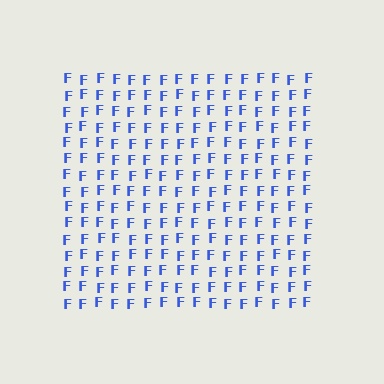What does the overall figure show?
The overall figure shows a square.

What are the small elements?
The small elements are letter F's.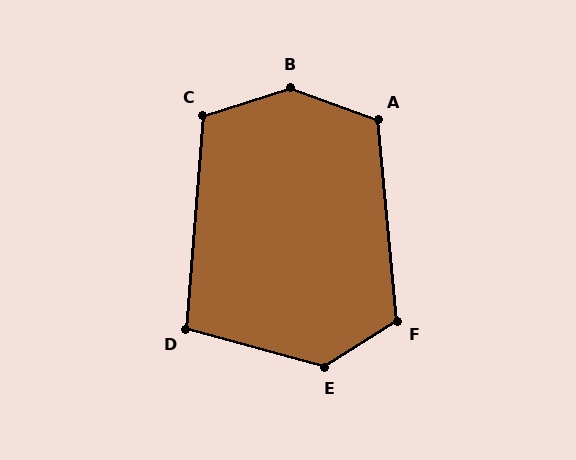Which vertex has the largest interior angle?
B, at approximately 142 degrees.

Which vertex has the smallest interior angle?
D, at approximately 101 degrees.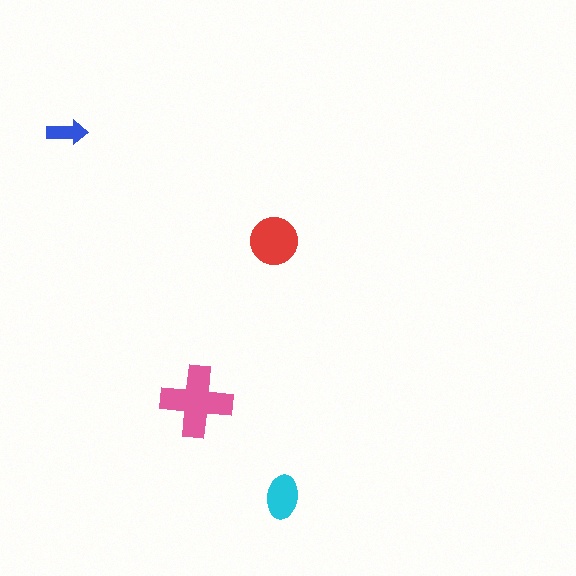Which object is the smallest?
The blue arrow.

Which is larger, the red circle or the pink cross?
The pink cross.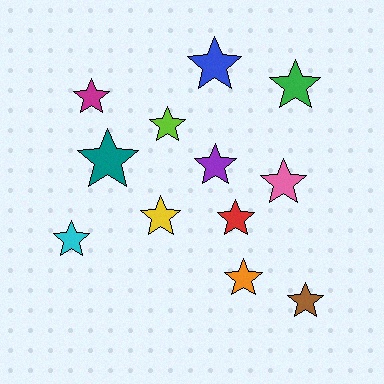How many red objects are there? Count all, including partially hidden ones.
There is 1 red object.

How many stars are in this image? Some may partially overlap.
There are 12 stars.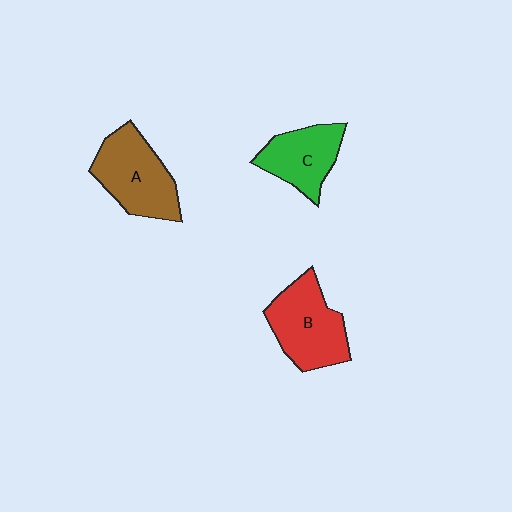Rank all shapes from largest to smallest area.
From largest to smallest: A (brown), B (red), C (green).